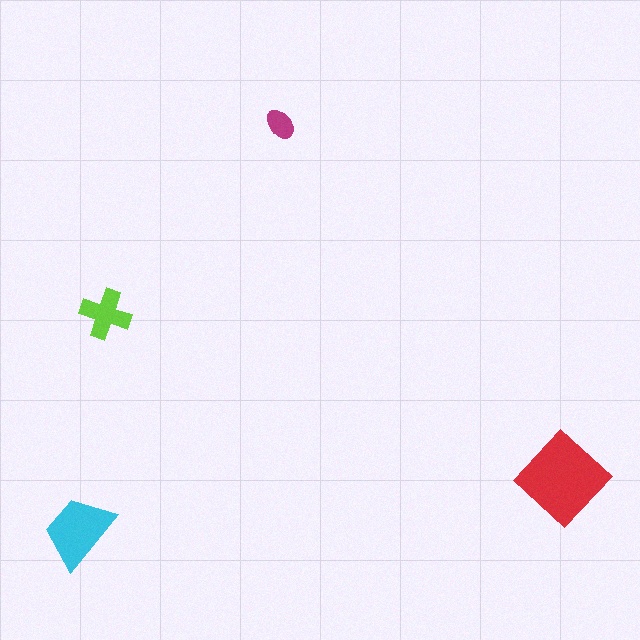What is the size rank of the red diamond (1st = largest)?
1st.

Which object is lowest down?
The cyan trapezoid is bottommost.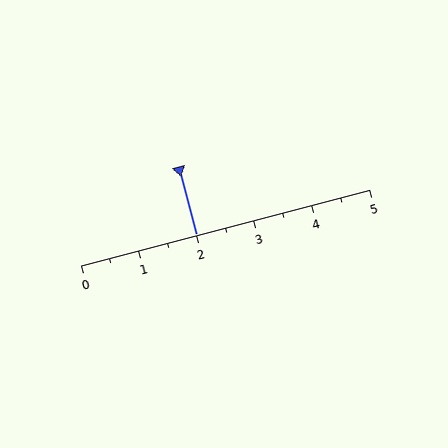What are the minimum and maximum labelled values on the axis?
The axis runs from 0 to 5.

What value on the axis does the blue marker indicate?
The marker indicates approximately 2.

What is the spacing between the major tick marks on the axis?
The major ticks are spaced 1 apart.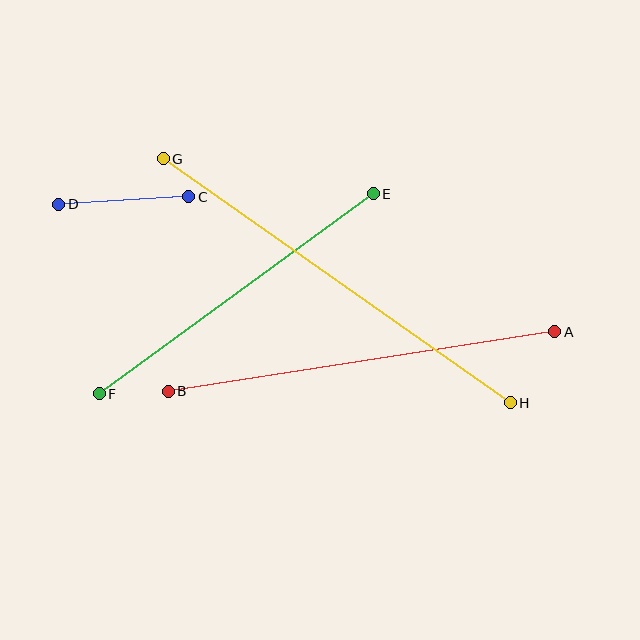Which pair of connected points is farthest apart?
Points G and H are farthest apart.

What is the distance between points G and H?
The distance is approximately 424 pixels.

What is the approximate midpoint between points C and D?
The midpoint is at approximately (124, 200) pixels.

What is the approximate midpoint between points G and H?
The midpoint is at approximately (337, 281) pixels.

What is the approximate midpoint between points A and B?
The midpoint is at approximately (362, 362) pixels.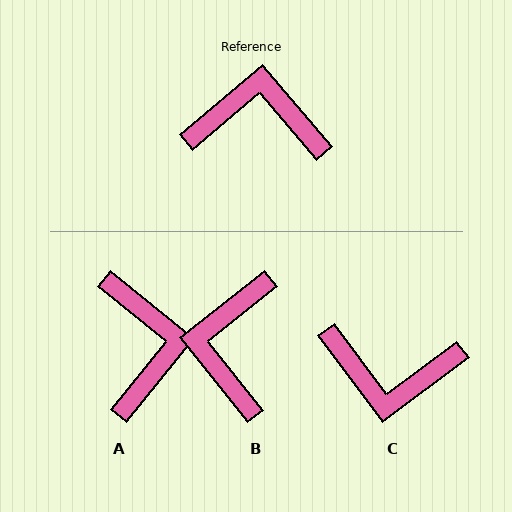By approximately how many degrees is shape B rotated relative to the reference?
Approximately 88 degrees counter-clockwise.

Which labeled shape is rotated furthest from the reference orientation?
C, about 176 degrees away.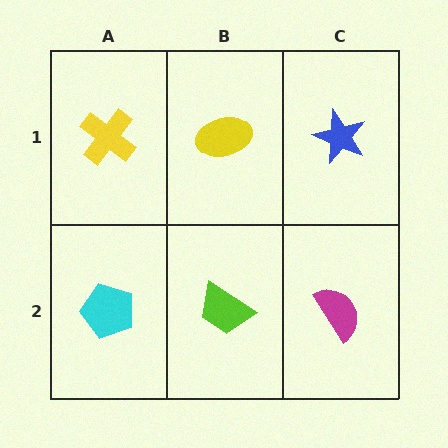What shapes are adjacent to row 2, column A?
A yellow cross (row 1, column A), a lime trapezoid (row 2, column B).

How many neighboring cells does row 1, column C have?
2.